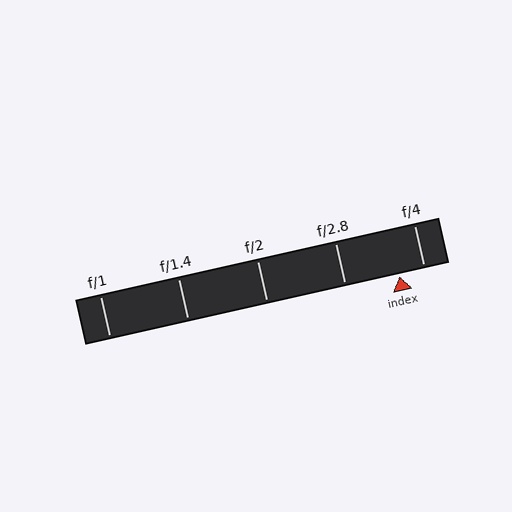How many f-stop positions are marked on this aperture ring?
There are 5 f-stop positions marked.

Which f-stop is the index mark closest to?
The index mark is closest to f/4.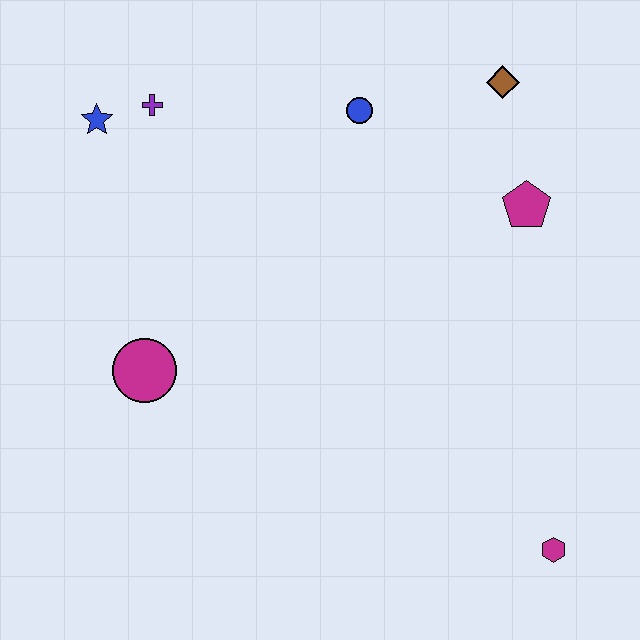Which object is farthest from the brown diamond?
The magenta hexagon is farthest from the brown diamond.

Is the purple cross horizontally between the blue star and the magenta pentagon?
Yes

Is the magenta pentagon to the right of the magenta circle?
Yes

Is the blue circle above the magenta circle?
Yes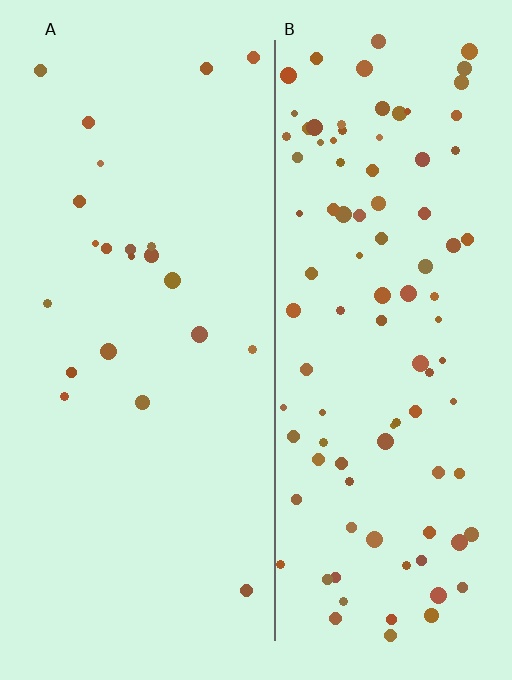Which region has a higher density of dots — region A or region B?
B (the right).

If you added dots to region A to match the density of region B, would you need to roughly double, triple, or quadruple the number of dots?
Approximately quadruple.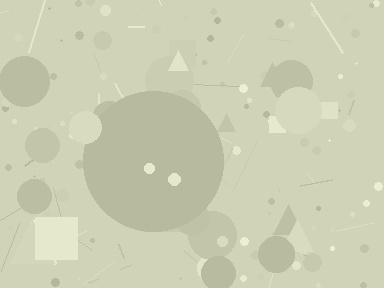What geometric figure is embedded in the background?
A circle is embedded in the background.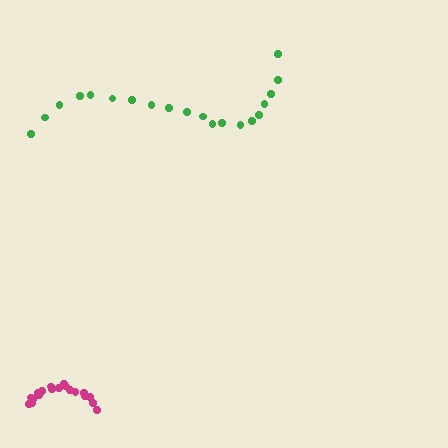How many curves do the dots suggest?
There are 2 distinct paths.